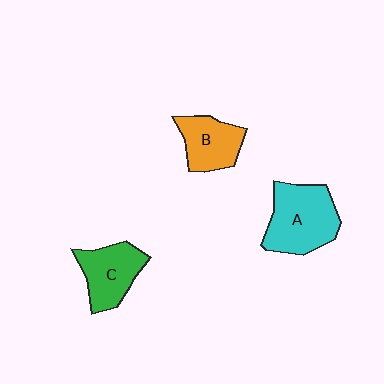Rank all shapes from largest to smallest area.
From largest to smallest: A (cyan), C (green), B (orange).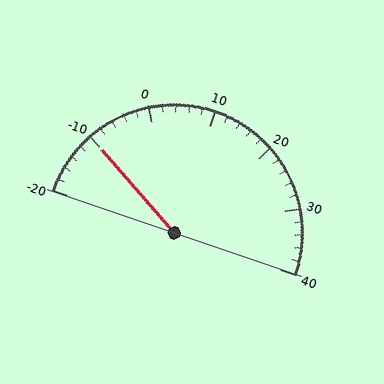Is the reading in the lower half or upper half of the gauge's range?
The reading is in the lower half of the range (-20 to 40).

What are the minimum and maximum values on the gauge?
The gauge ranges from -20 to 40.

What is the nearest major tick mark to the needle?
The nearest major tick mark is -10.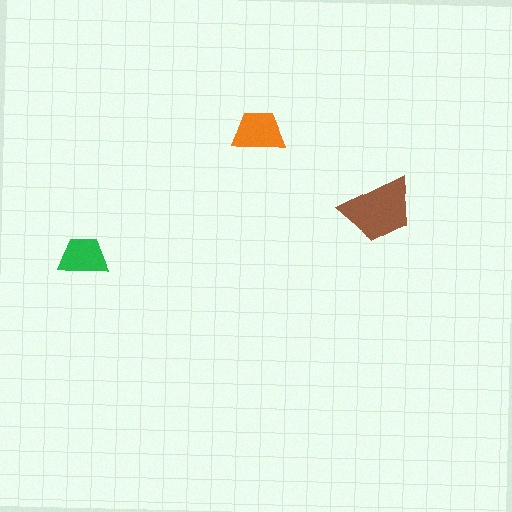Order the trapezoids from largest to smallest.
the brown one, the orange one, the green one.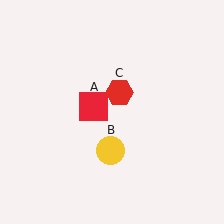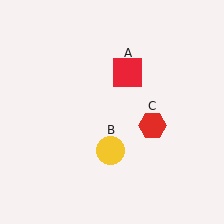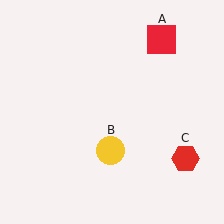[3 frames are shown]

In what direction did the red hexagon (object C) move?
The red hexagon (object C) moved down and to the right.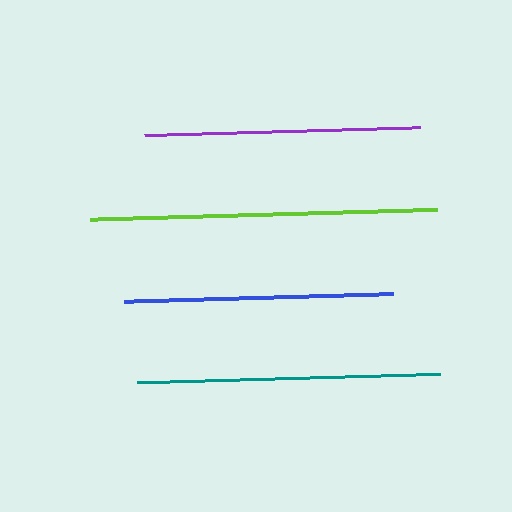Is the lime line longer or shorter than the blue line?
The lime line is longer than the blue line.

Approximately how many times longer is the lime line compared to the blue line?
The lime line is approximately 1.3 times the length of the blue line.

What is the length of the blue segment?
The blue segment is approximately 269 pixels long.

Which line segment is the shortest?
The blue line is the shortest at approximately 269 pixels.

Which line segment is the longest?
The lime line is the longest at approximately 347 pixels.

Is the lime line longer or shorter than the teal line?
The lime line is longer than the teal line.